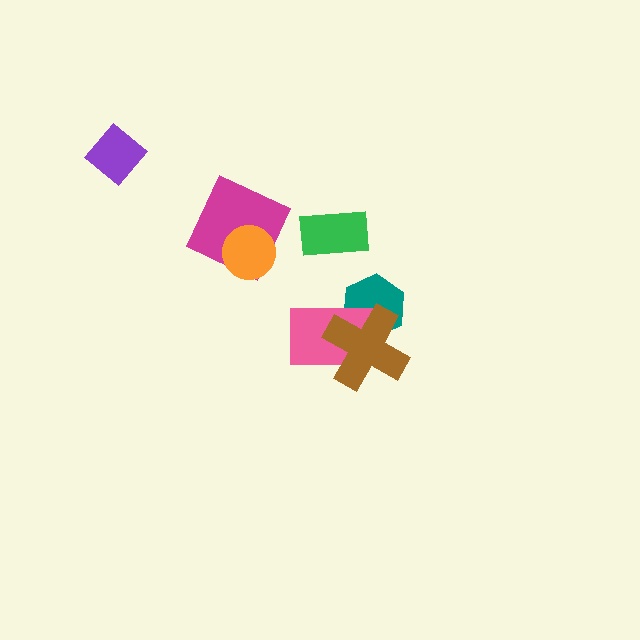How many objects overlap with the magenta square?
1 object overlaps with the magenta square.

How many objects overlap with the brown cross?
2 objects overlap with the brown cross.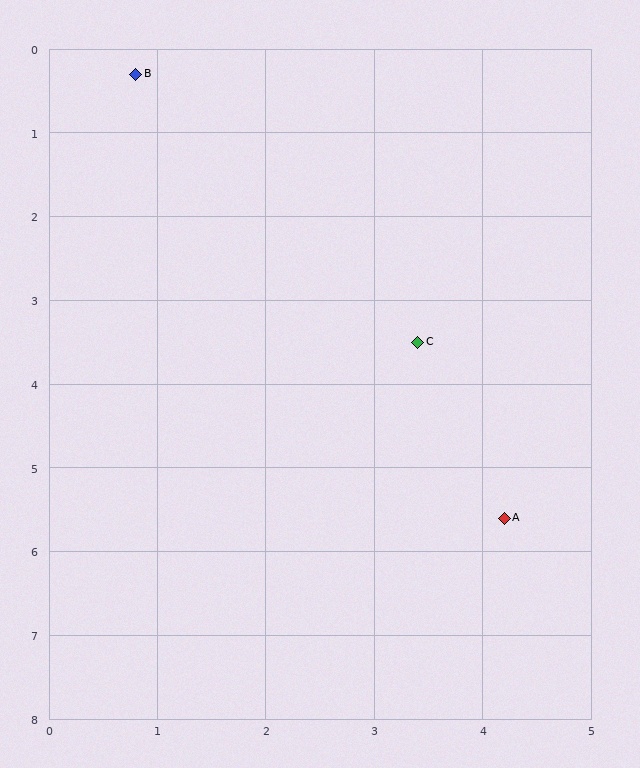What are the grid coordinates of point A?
Point A is at approximately (4.2, 5.6).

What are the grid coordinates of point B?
Point B is at approximately (0.8, 0.3).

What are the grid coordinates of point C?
Point C is at approximately (3.4, 3.5).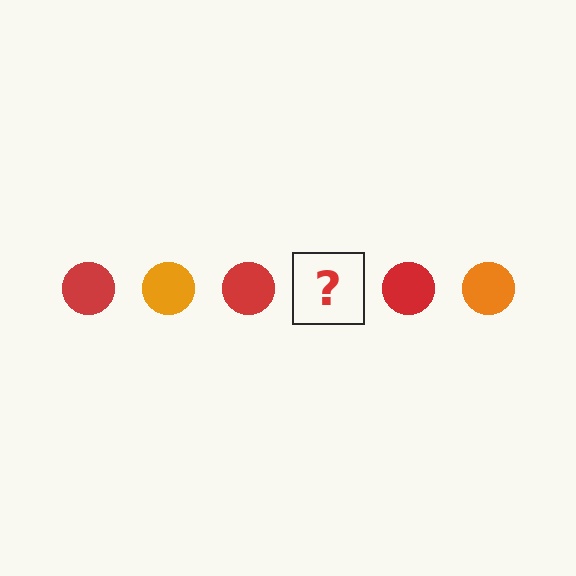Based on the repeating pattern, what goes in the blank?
The blank should be an orange circle.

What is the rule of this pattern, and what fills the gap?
The rule is that the pattern cycles through red, orange circles. The gap should be filled with an orange circle.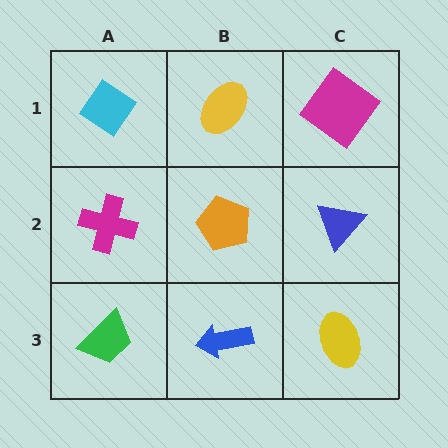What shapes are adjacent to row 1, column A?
A magenta cross (row 2, column A), a yellow ellipse (row 1, column B).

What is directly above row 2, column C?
A magenta diamond.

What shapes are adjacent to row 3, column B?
An orange pentagon (row 2, column B), a green trapezoid (row 3, column A), a yellow ellipse (row 3, column C).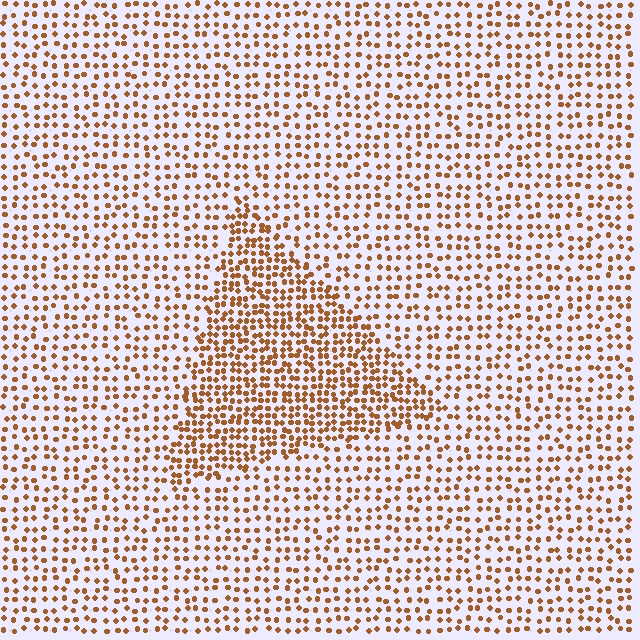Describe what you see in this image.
The image contains small brown elements arranged at two different densities. A triangle-shaped region is visible where the elements are more densely packed than the surrounding area.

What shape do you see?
I see a triangle.